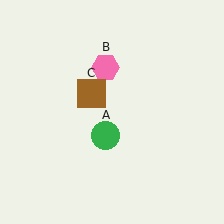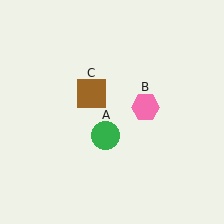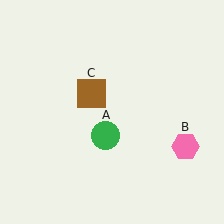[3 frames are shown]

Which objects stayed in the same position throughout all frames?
Green circle (object A) and brown square (object C) remained stationary.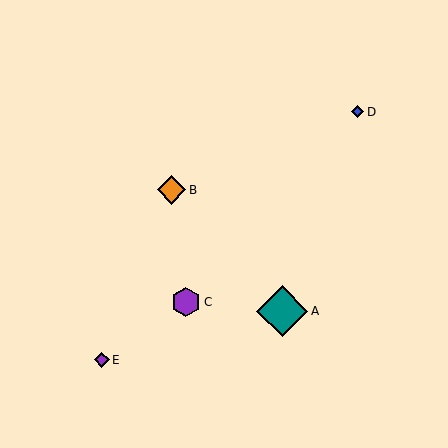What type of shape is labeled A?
Shape A is a teal diamond.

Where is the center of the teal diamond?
The center of the teal diamond is at (282, 311).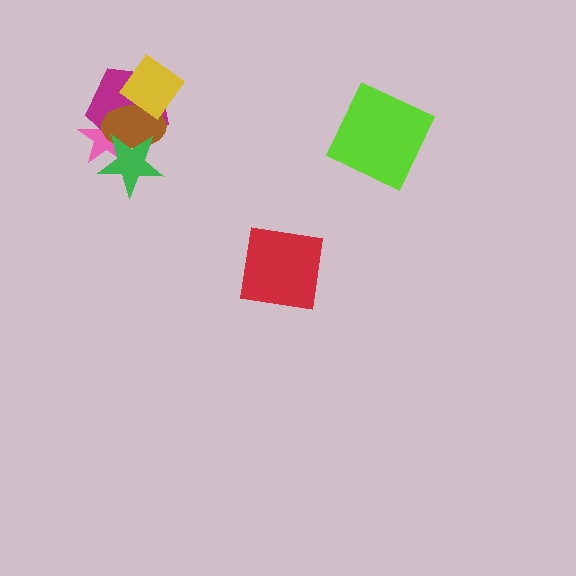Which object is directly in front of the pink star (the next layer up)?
The magenta pentagon is directly in front of the pink star.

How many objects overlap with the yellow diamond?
2 objects overlap with the yellow diamond.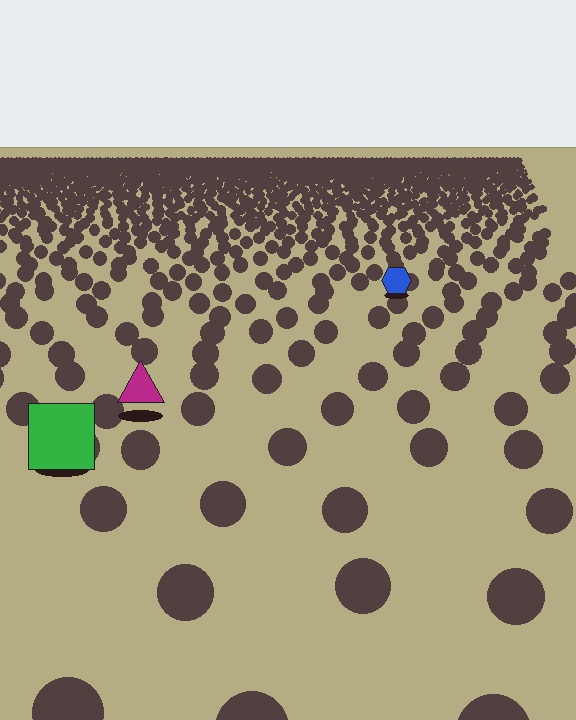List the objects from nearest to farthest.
From nearest to farthest: the green square, the magenta triangle, the blue hexagon.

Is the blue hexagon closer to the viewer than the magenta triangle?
No. The magenta triangle is closer — you can tell from the texture gradient: the ground texture is coarser near it.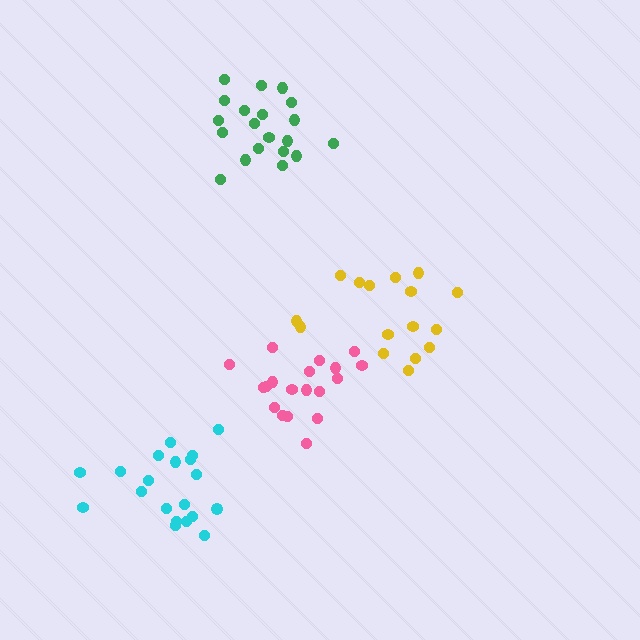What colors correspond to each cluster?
The clusters are colored: pink, yellow, green, cyan.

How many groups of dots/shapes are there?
There are 4 groups.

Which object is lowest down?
The cyan cluster is bottommost.